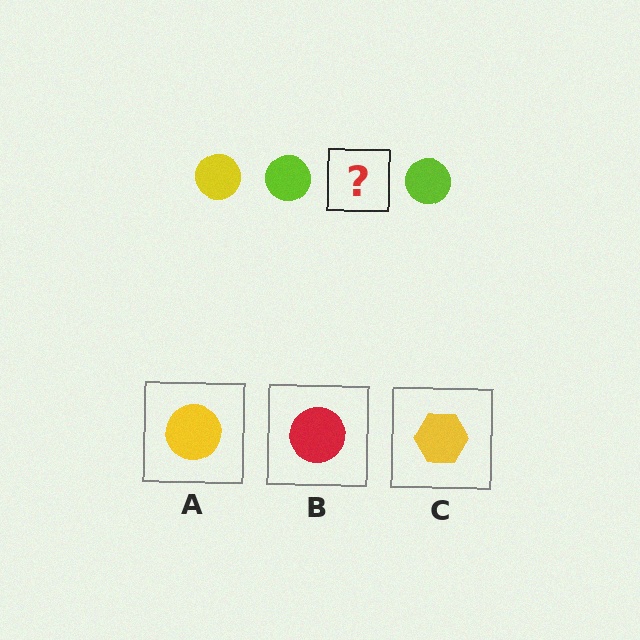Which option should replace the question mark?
Option A.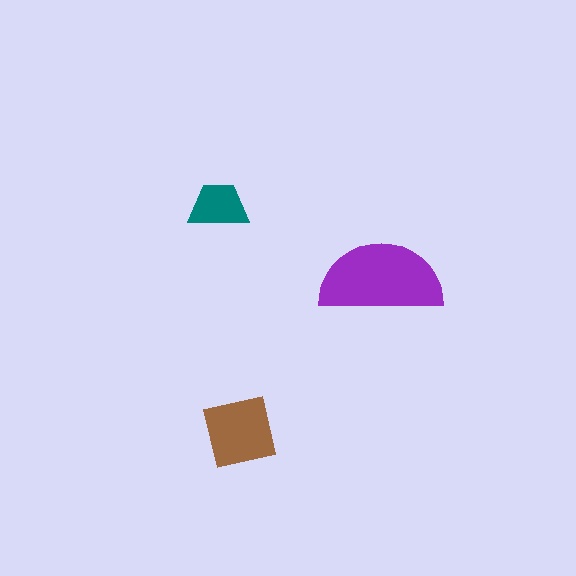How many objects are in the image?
There are 3 objects in the image.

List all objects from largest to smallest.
The purple semicircle, the brown square, the teal trapezoid.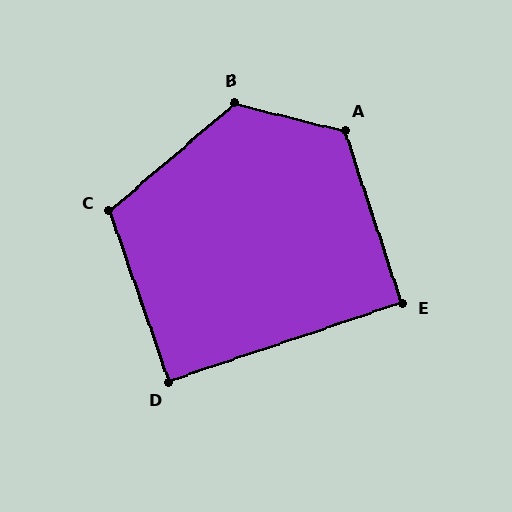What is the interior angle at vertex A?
Approximately 122 degrees (obtuse).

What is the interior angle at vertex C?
Approximately 111 degrees (obtuse).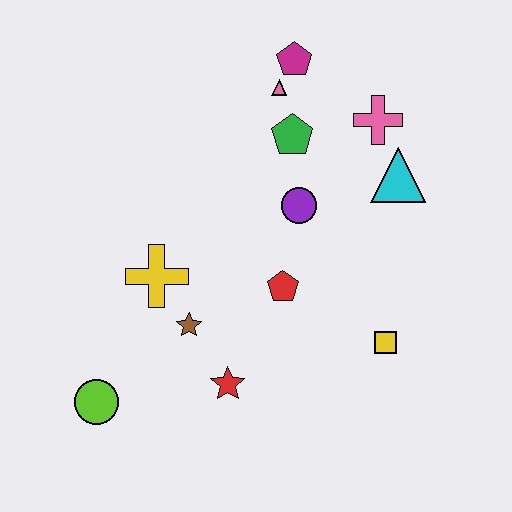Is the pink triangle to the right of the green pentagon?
No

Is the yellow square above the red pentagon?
No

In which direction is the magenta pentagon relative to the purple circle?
The magenta pentagon is above the purple circle.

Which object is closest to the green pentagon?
The pink triangle is closest to the green pentagon.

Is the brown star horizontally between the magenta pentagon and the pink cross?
No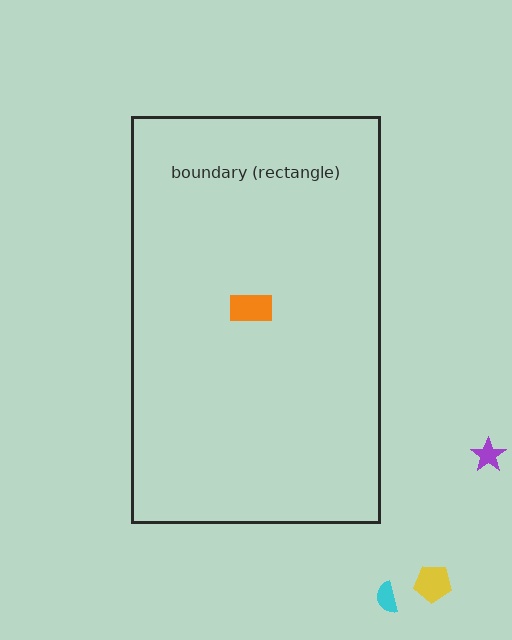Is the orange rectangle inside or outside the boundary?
Inside.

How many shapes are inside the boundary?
1 inside, 3 outside.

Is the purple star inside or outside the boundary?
Outside.